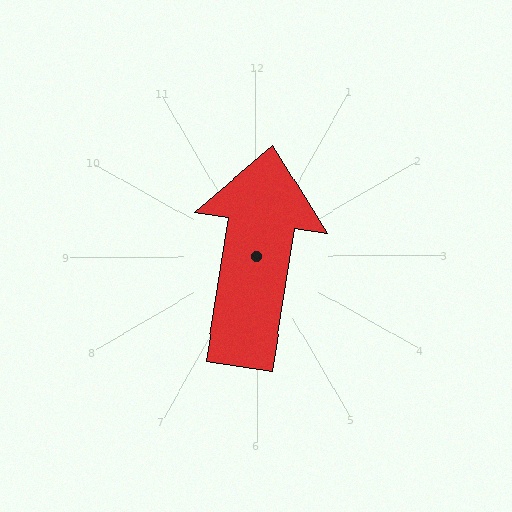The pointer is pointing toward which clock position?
Roughly 12 o'clock.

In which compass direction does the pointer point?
North.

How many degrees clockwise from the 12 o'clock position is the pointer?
Approximately 9 degrees.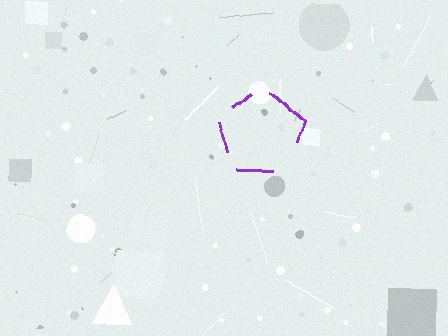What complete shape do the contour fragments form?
The contour fragments form a pentagon.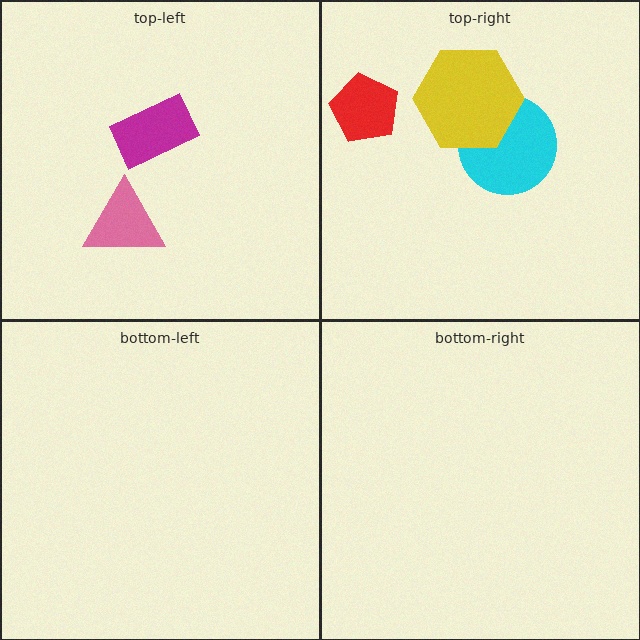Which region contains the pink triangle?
The top-left region.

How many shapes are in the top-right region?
3.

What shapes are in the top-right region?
The red pentagon, the cyan circle, the yellow hexagon.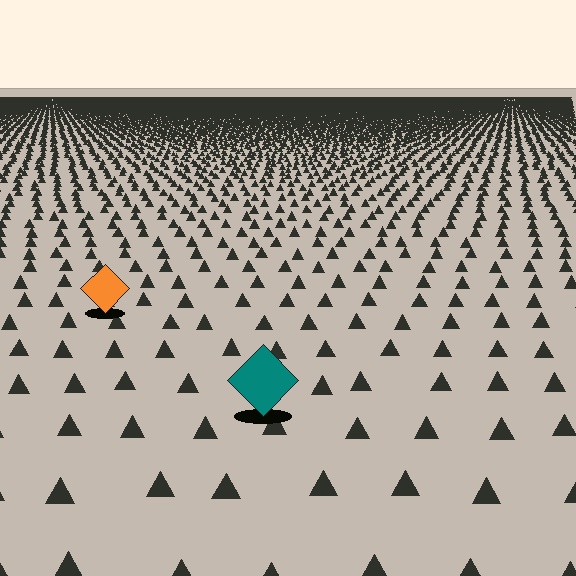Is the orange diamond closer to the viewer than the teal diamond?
No. The teal diamond is closer — you can tell from the texture gradient: the ground texture is coarser near it.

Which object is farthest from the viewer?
The orange diamond is farthest from the viewer. It appears smaller and the ground texture around it is denser.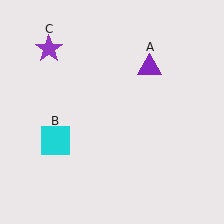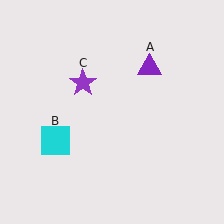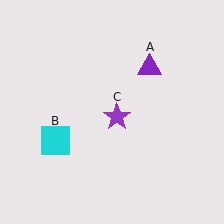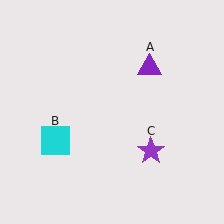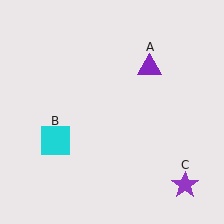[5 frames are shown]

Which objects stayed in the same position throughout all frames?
Purple triangle (object A) and cyan square (object B) remained stationary.